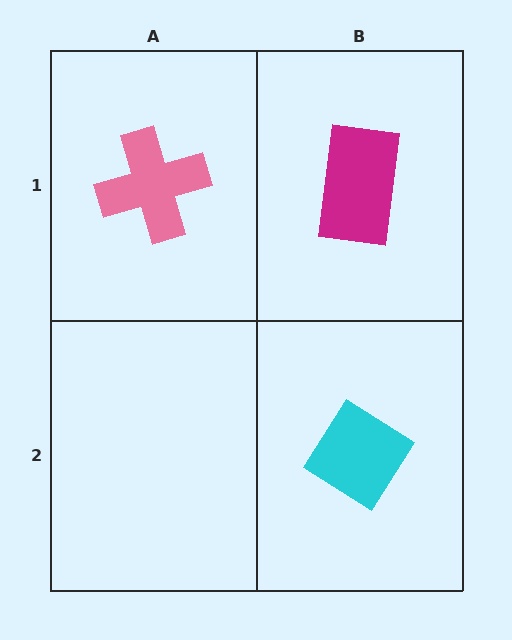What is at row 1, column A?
A pink cross.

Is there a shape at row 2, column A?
No, that cell is empty.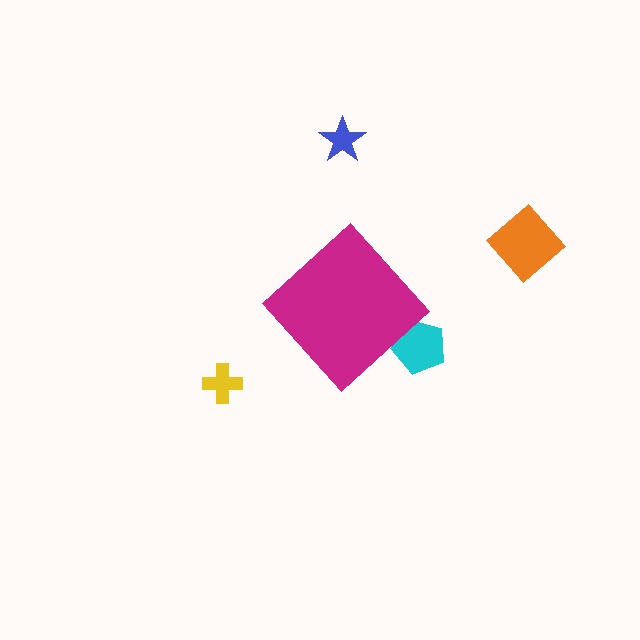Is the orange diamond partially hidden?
No, the orange diamond is fully visible.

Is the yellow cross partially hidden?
No, the yellow cross is fully visible.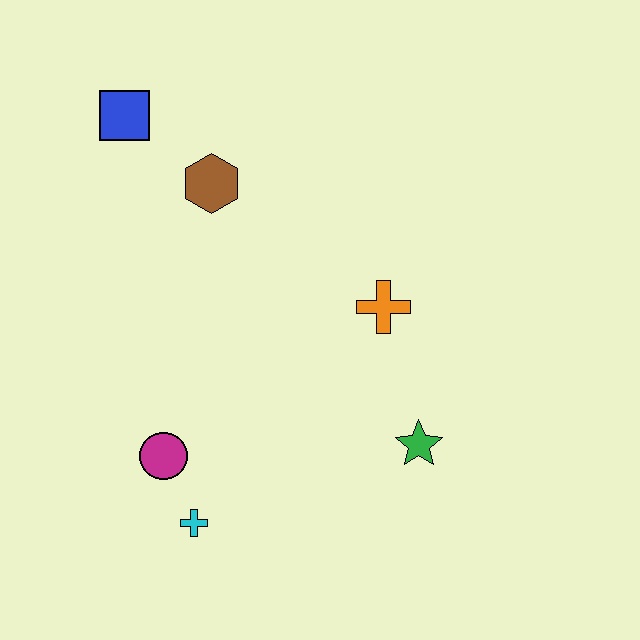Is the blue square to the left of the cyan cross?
Yes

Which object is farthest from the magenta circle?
The blue square is farthest from the magenta circle.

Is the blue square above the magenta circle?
Yes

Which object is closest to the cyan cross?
The magenta circle is closest to the cyan cross.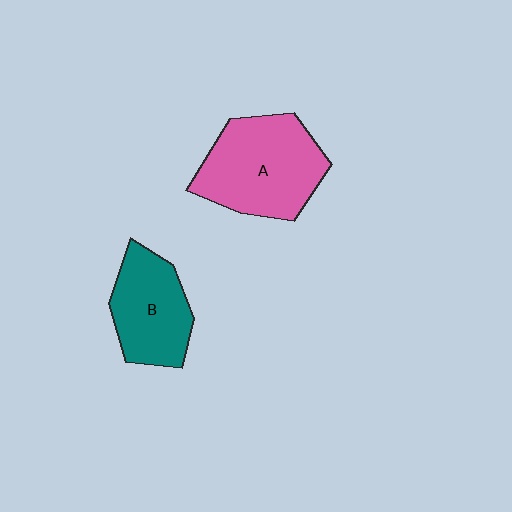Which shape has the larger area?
Shape A (pink).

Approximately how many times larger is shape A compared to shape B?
Approximately 1.4 times.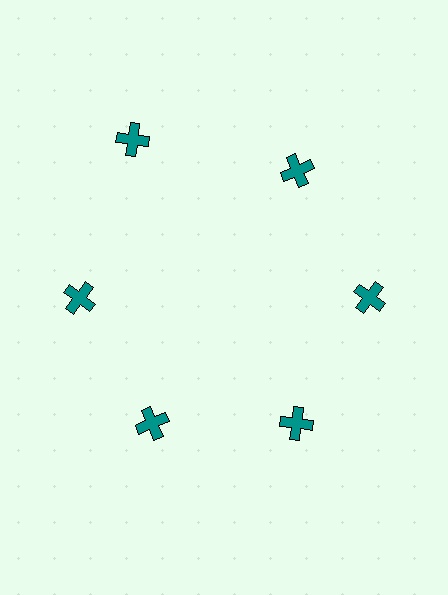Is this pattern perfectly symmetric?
No. The 6 teal crosses are arranged in a ring, but one element near the 11 o'clock position is pushed outward from the center, breaking the 6-fold rotational symmetry.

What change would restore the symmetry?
The symmetry would be restored by moving it inward, back onto the ring so that all 6 crosses sit at equal angles and equal distance from the center.